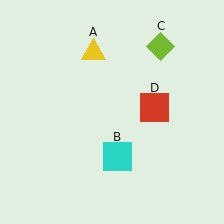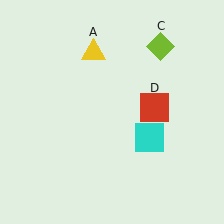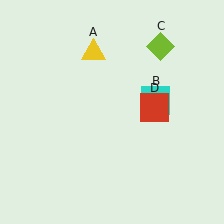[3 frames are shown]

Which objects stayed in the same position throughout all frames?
Yellow triangle (object A) and lime diamond (object C) and red square (object D) remained stationary.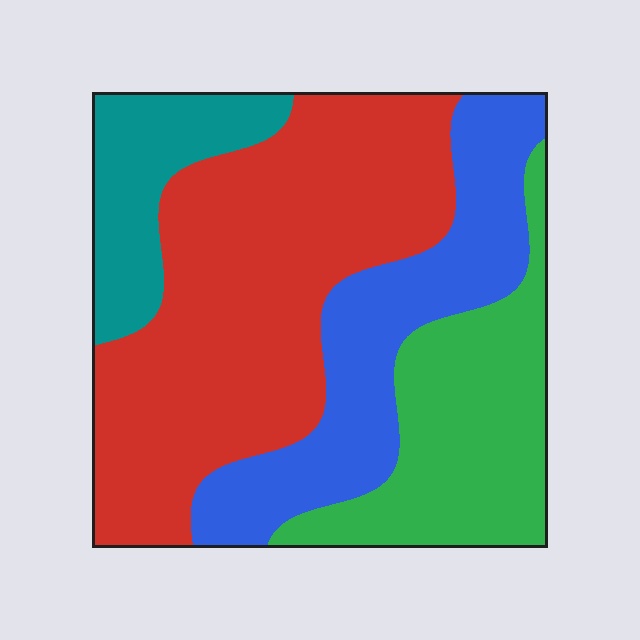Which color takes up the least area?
Teal, at roughly 10%.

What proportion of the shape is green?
Green covers roughly 20% of the shape.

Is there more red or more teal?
Red.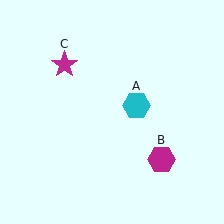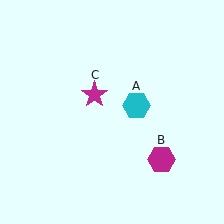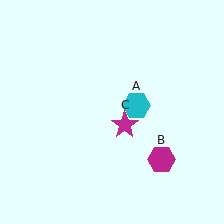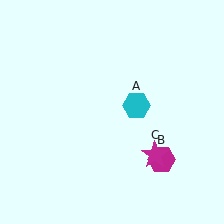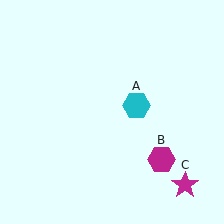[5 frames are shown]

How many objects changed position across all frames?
1 object changed position: magenta star (object C).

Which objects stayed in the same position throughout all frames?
Cyan hexagon (object A) and magenta hexagon (object B) remained stationary.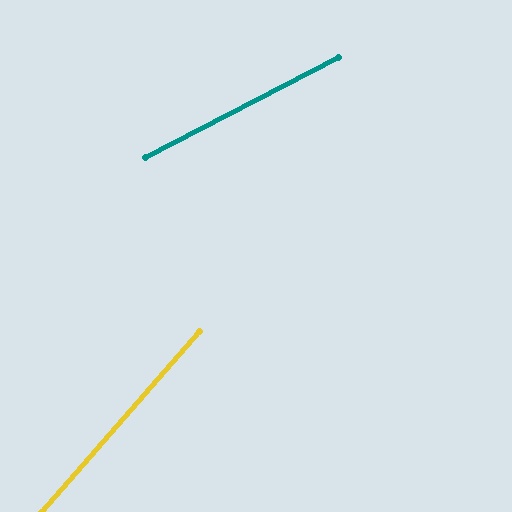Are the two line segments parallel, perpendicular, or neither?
Neither parallel nor perpendicular — they differ by about 22°.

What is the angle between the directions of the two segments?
Approximately 22 degrees.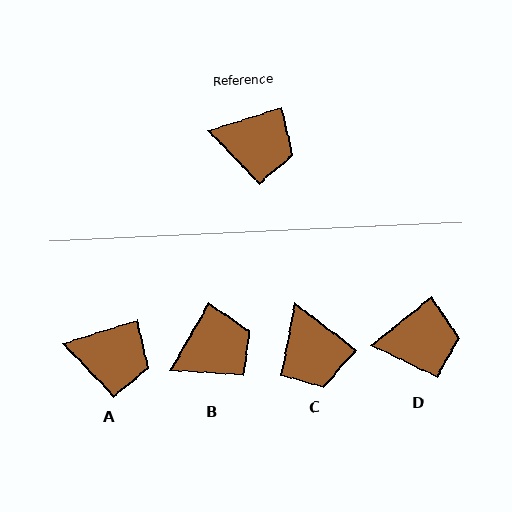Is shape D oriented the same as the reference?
No, it is off by about 21 degrees.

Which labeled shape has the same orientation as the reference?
A.